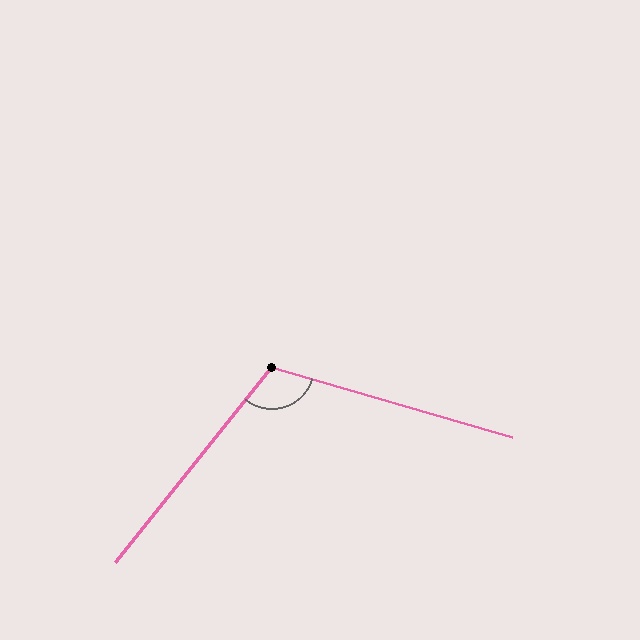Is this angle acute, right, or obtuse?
It is obtuse.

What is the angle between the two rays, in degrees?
Approximately 113 degrees.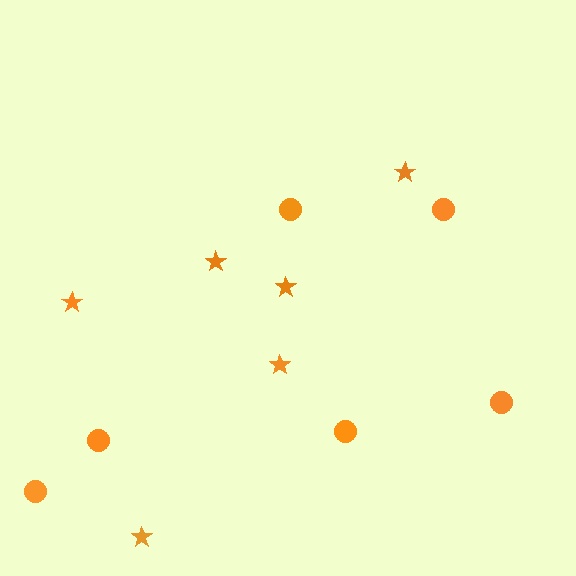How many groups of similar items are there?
There are 2 groups: one group of circles (6) and one group of stars (6).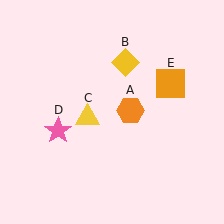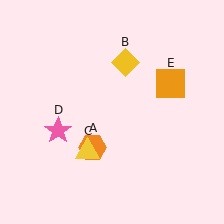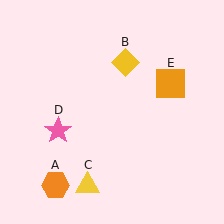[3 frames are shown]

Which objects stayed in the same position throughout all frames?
Yellow diamond (object B) and pink star (object D) and orange square (object E) remained stationary.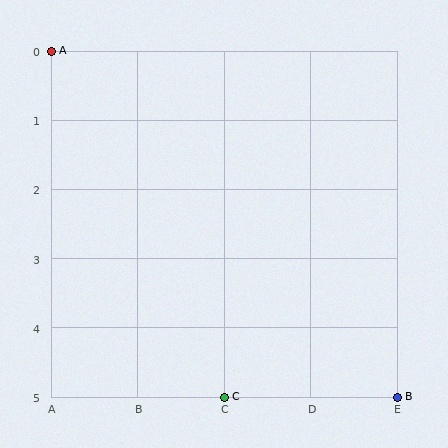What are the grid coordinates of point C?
Point C is at grid coordinates (C, 5).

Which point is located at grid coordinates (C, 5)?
Point C is at (C, 5).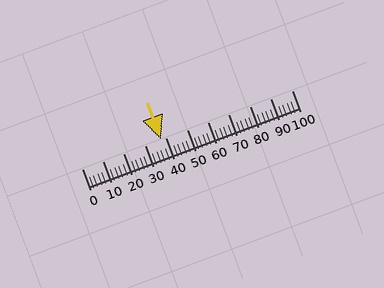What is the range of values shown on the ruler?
The ruler shows values from 0 to 100.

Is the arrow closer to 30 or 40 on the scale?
The arrow is closer to 40.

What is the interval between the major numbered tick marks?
The major tick marks are spaced 10 units apart.